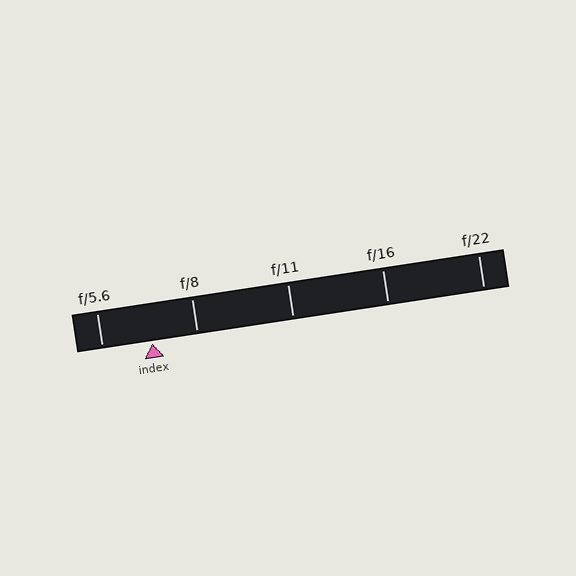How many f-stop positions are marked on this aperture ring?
There are 5 f-stop positions marked.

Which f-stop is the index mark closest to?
The index mark is closest to f/8.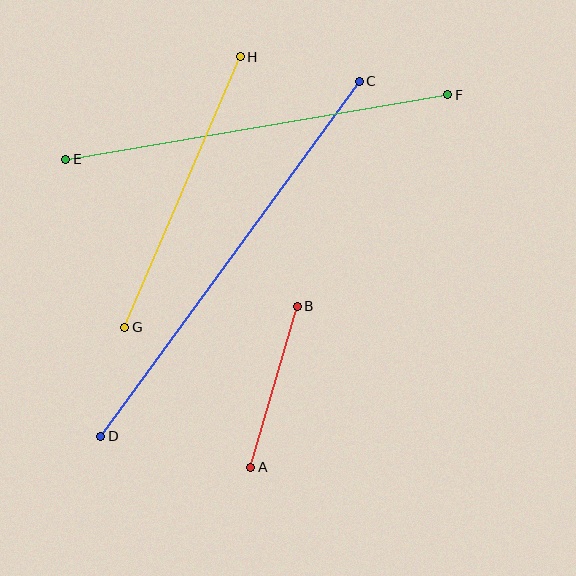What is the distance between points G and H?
The distance is approximately 294 pixels.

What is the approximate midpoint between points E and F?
The midpoint is at approximately (257, 127) pixels.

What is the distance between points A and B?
The distance is approximately 168 pixels.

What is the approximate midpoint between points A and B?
The midpoint is at approximately (274, 387) pixels.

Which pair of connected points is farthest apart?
Points C and D are farthest apart.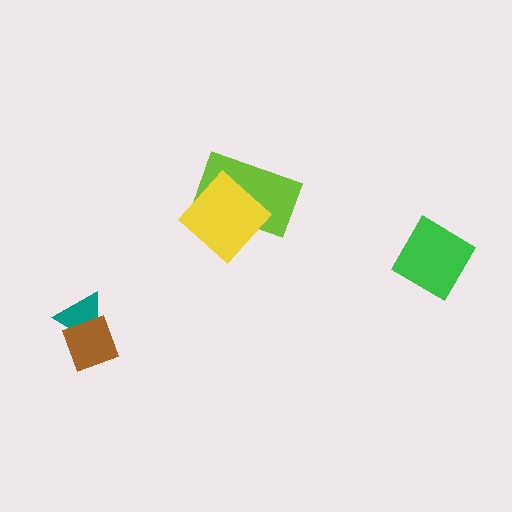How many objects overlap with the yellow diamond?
1 object overlaps with the yellow diamond.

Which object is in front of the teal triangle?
The brown diamond is in front of the teal triangle.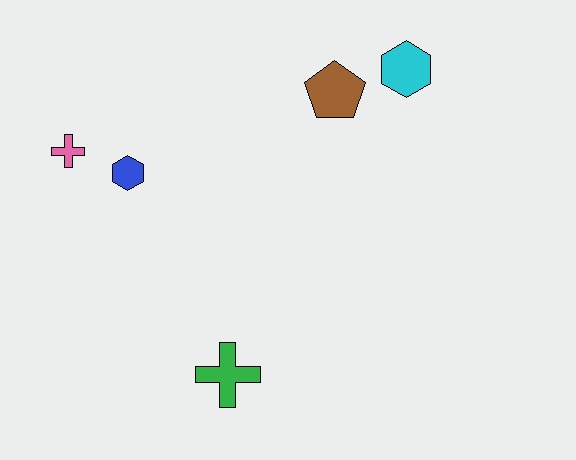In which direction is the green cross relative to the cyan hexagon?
The green cross is below the cyan hexagon.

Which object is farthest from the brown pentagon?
The green cross is farthest from the brown pentagon.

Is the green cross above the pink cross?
No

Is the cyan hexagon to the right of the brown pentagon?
Yes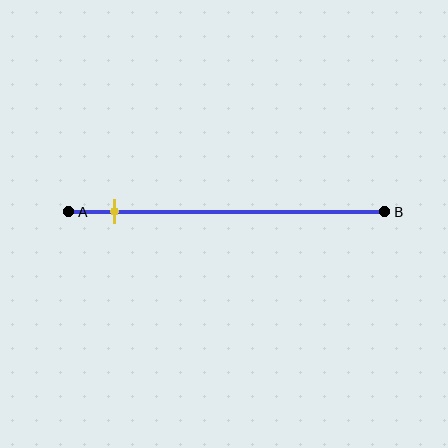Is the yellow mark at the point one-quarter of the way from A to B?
No, the mark is at about 15% from A, not at the 25% one-quarter point.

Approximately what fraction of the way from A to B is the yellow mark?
The yellow mark is approximately 15% of the way from A to B.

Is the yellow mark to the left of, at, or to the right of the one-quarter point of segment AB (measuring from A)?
The yellow mark is to the left of the one-quarter point of segment AB.